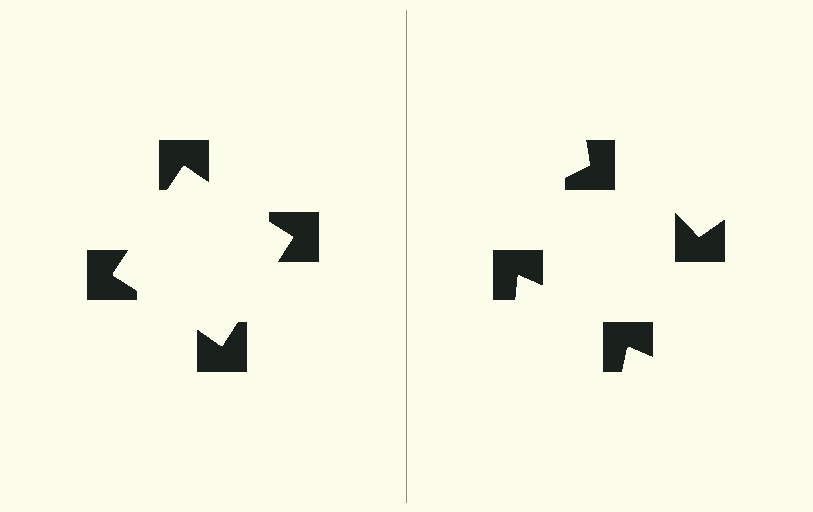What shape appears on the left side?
An illusory square.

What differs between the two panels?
The notched squares are positioned identically on both sides; only the wedge orientations differ. On the left they align to a square; on the right they are misaligned.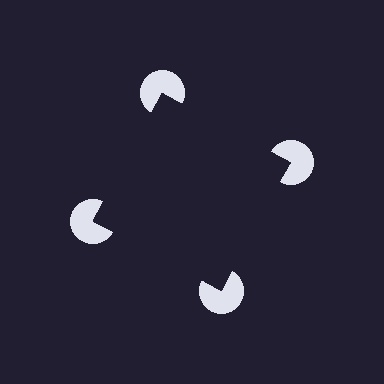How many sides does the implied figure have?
4 sides.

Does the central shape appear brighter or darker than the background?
It typically appears slightly darker than the background, even though no actual brightness change is drawn.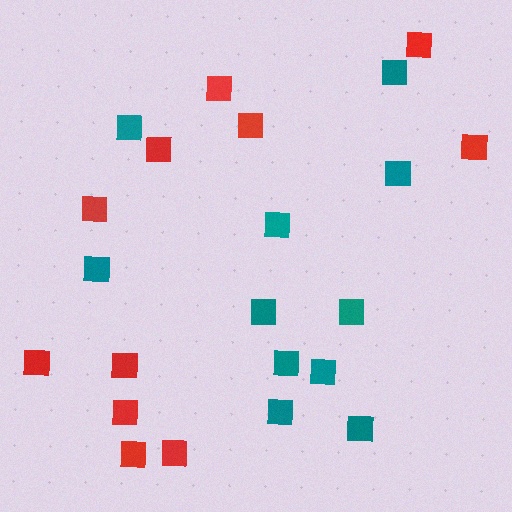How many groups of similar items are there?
There are 2 groups: one group of red squares (11) and one group of teal squares (11).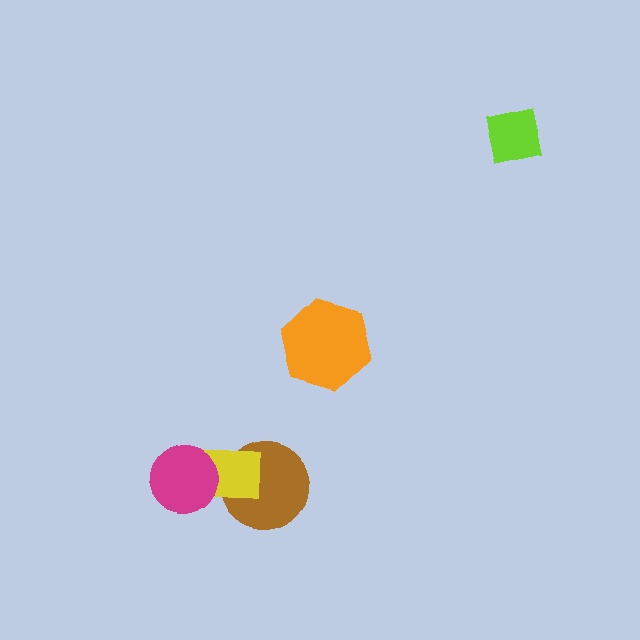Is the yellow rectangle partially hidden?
Yes, it is partially covered by another shape.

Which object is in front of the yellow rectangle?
The magenta circle is in front of the yellow rectangle.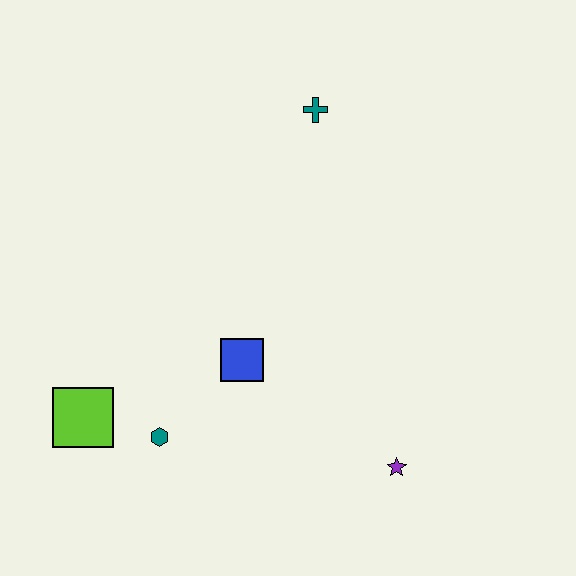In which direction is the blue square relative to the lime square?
The blue square is to the right of the lime square.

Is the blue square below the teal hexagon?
No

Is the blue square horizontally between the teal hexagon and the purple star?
Yes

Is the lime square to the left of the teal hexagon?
Yes